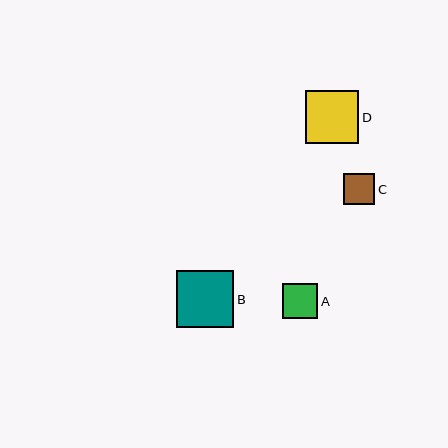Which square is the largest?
Square B is the largest with a size of approximately 57 pixels.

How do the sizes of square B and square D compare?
Square B and square D are approximately the same size.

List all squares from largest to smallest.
From largest to smallest: B, D, A, C.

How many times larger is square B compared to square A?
Square B is approximately 1.6 times the size of square A.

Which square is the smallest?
Square C is the smallest with a size of approximately 31 pixels.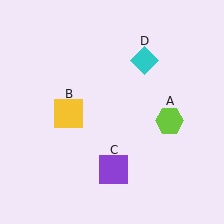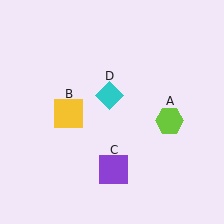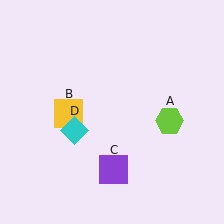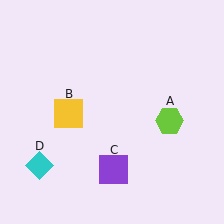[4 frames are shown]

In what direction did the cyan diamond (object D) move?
The cyan diamond (object D) moved down and to the left.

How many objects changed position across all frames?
1 object changed position: cyan diamond (object D).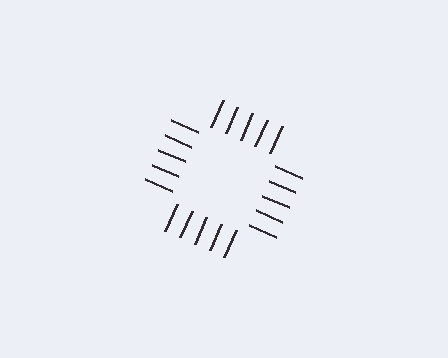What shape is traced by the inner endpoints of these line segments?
An illusory square — the line segments terminate on its edges but no continuous stroke is drawn.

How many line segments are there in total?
20 — 5 along each of the 4 edges.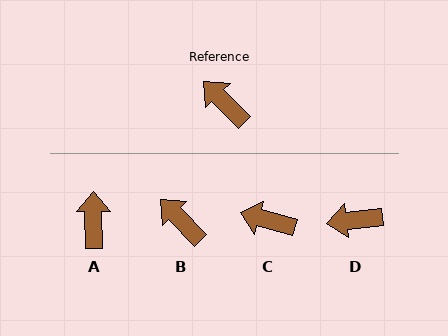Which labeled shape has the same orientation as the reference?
B.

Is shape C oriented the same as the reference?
No, it is off by about 29 degrees.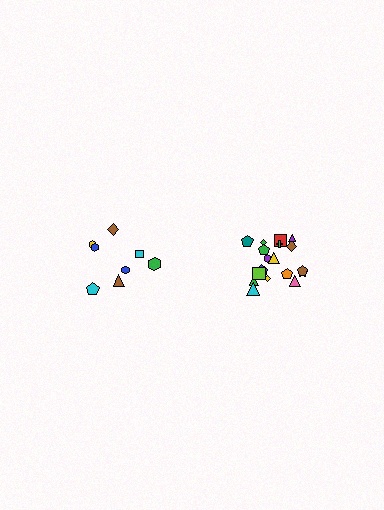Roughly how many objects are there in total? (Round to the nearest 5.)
Roughly 25 objects in total.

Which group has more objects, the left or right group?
The right group.